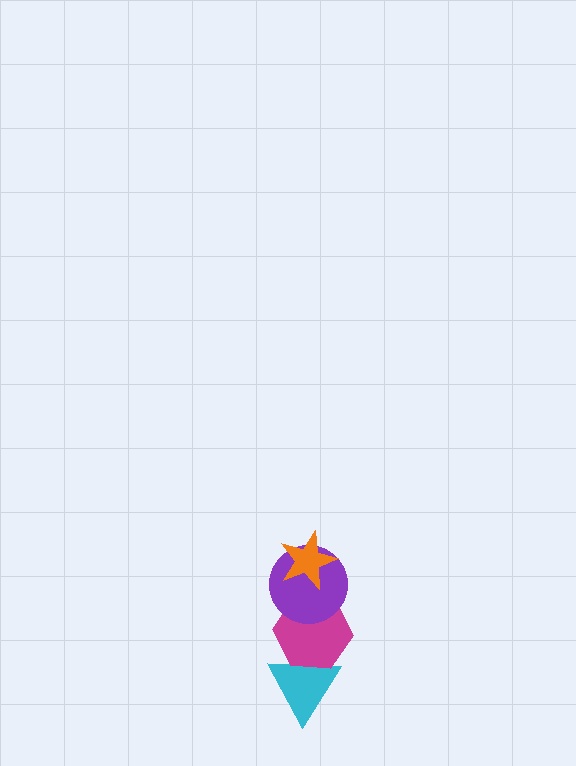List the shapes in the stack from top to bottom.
From top to bottom: the orange star, the purple circle, the magenta hexagon, the cyan triangle.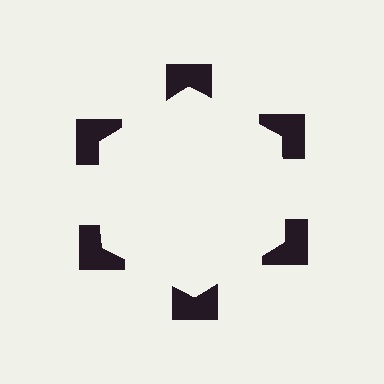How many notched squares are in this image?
There are 6 — one at each vertex of the illusory hexagon.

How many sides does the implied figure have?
6 sides.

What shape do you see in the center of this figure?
An illusory hexagon — its edges are inferred from the aligned wedge cuts in the notched squares, not physically drawn.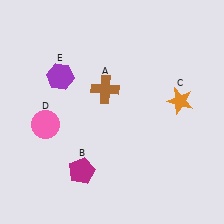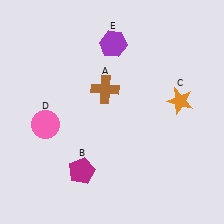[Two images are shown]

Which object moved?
The purple hexagon (E) moved right.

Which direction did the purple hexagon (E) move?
The purple hexagon (E) moved right.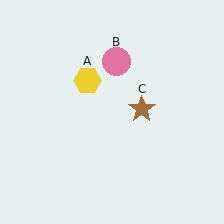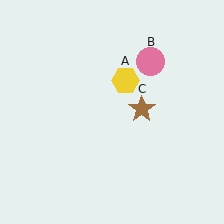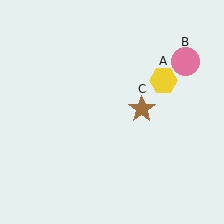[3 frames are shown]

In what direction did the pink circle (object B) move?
The pink circle (object B) moved right.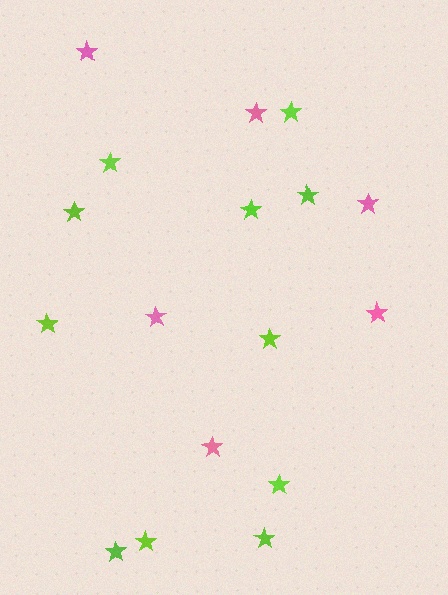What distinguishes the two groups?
There are 2 groups: one group of lime stars (11) and one group of pink stars (6).